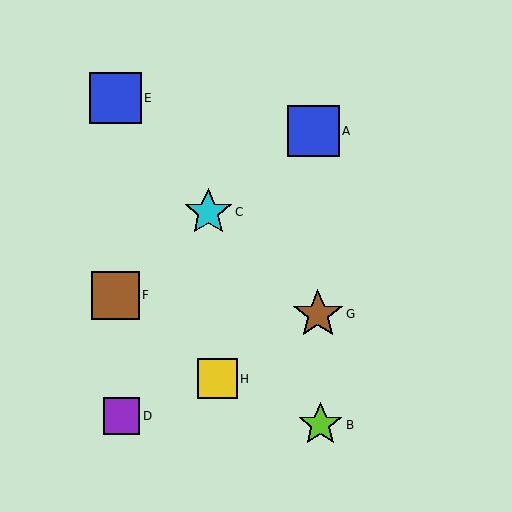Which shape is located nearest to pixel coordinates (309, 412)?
The lime star (labeled B) at (320, 425) is nearest to that location.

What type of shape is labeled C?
Shape C is a cyan star.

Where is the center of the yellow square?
The center of the yellow square is at (217, 379).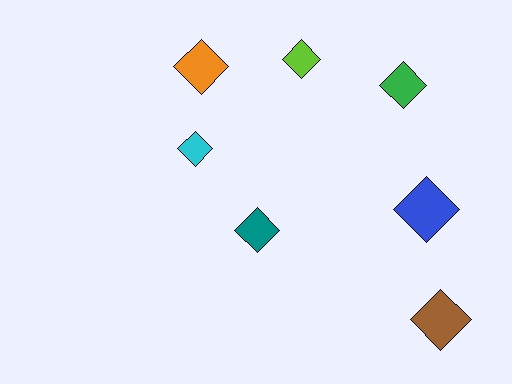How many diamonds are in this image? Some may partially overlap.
There are 7 diamonds.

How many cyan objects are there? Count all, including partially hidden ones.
There is 1 cyan object.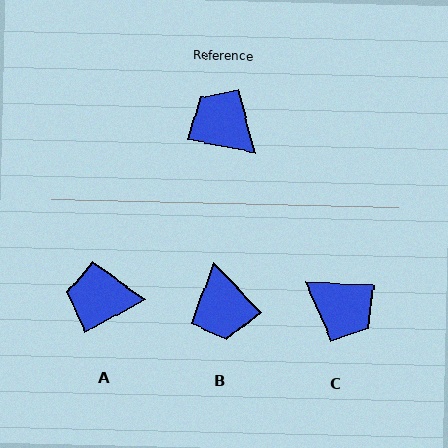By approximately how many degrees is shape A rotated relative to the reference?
Approximately 40 degrees counter-clockwise.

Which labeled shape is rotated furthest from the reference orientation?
C, about 172 degrees away.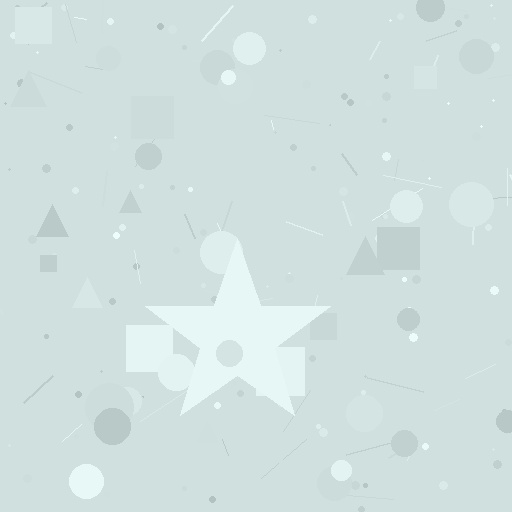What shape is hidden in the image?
A star is hidden in the image.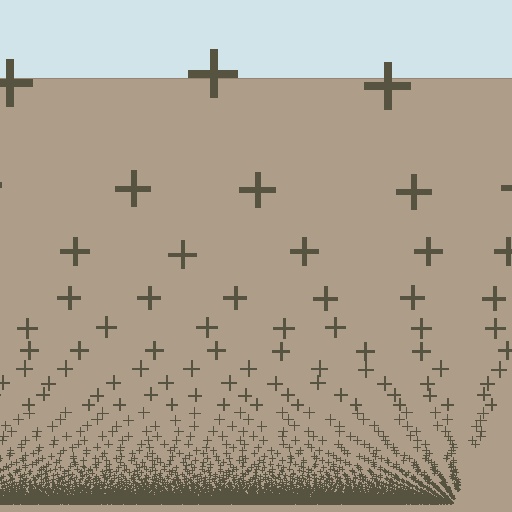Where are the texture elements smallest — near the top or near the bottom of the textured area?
Near the bottom.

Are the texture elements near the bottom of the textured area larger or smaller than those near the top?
Smaller. The gradient is inverted — elements near the bottom are smaller and denser.